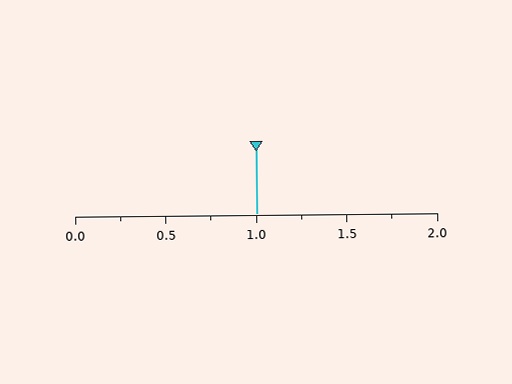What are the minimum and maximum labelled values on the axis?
The axis runs from 0.0 to 2.0.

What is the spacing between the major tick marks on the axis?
The major ticks are spaced 0.5 apart.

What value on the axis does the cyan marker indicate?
The marker indicates approximately 1.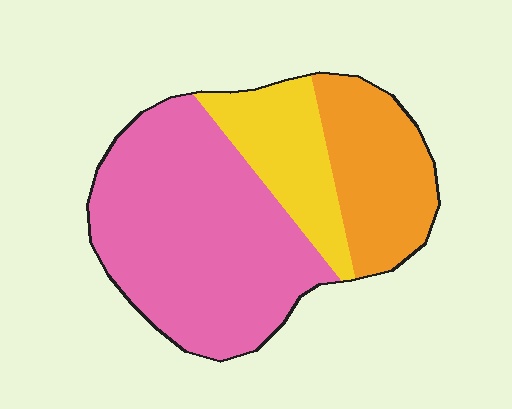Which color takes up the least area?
Yellow, at roughly 20%.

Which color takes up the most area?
Pink, at roughly 55%.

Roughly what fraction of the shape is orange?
Orange covers about 25% of the shape.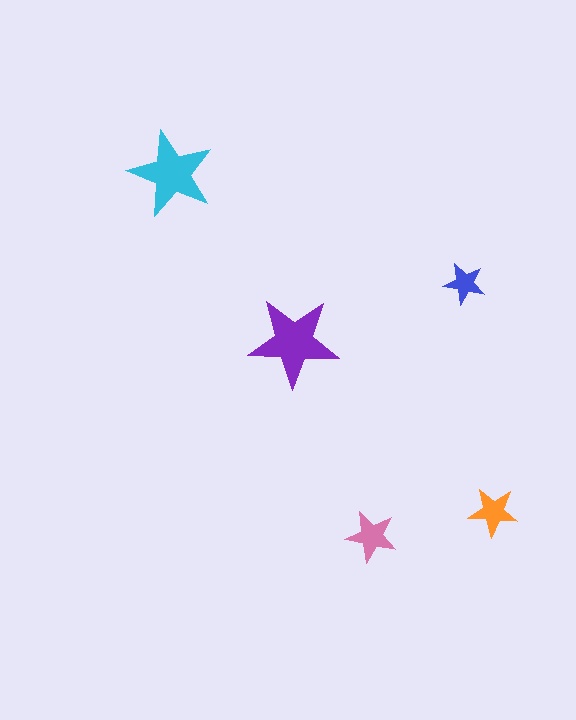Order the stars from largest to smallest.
the purple one, the cyan one, the pink one, the orange one, the blue one.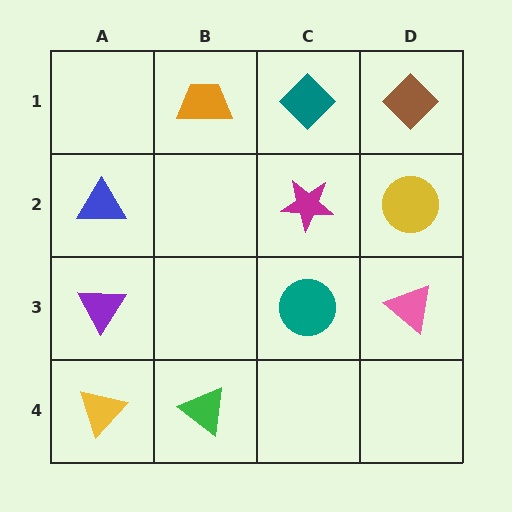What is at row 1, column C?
A teal diamond.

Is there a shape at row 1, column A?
No, that cell is empty.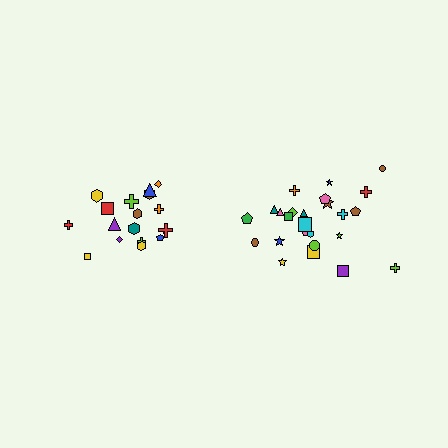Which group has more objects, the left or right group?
The right group.